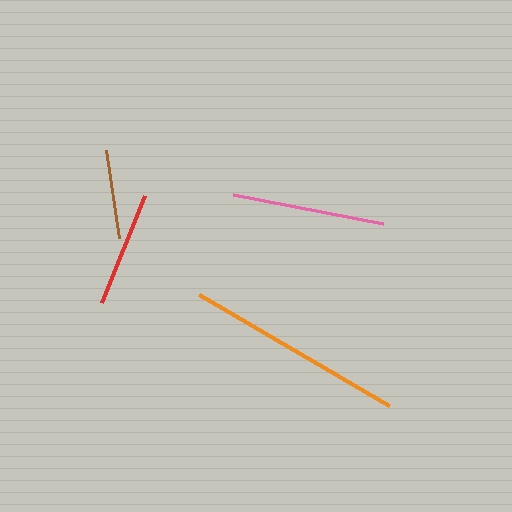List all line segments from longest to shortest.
From longest to shortest: orange, pink, red, brown.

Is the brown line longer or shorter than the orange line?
The orange line is longer than the brown line.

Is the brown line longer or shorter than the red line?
The red line is longer than the brown line.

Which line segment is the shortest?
The brown line is the shortest at approximately 89 pixels.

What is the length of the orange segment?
The orange segment is approximately 220 pixels long.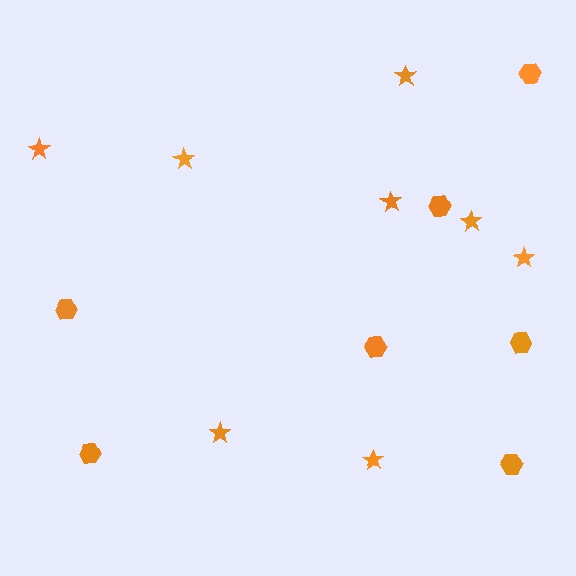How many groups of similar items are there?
There are 2 groups: one group of hexagons (7) and one group of stars (8).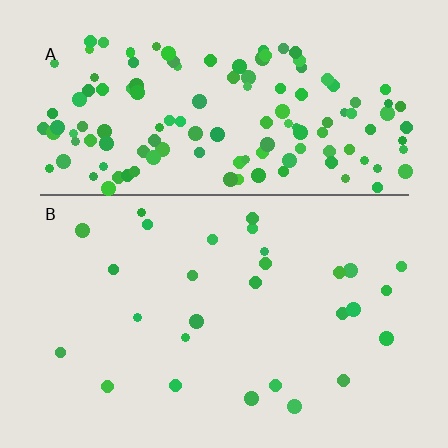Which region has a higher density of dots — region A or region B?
A (the top).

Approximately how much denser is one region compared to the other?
Approximately 4.9× — region A over region B.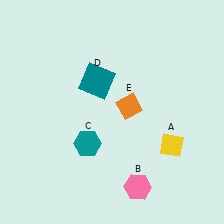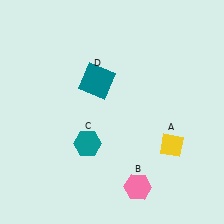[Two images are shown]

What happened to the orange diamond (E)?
The orange diamond (E) was removed in Image 2. It was in the top-right area of Image 1.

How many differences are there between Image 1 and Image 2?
There is 1 difference between the two images.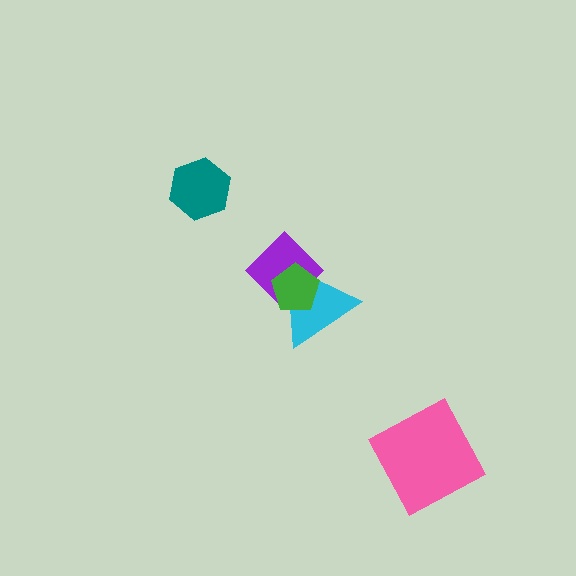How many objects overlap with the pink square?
0 objects overlap with the pink square.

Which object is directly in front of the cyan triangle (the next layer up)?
The purple diamond is directly in front of the cyan triangle.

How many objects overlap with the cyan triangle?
2 objects overlap with the cyan triangle.